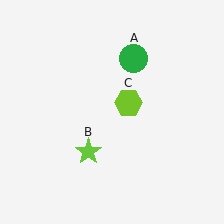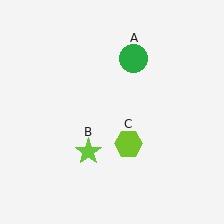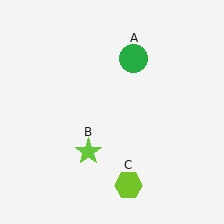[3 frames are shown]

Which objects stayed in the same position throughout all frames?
Green circle (object A) and lime star (object B) remained stationary.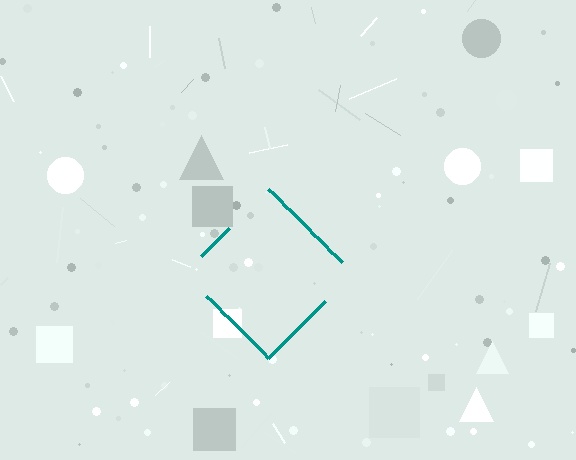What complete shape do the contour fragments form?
The contour fragments form a diamond.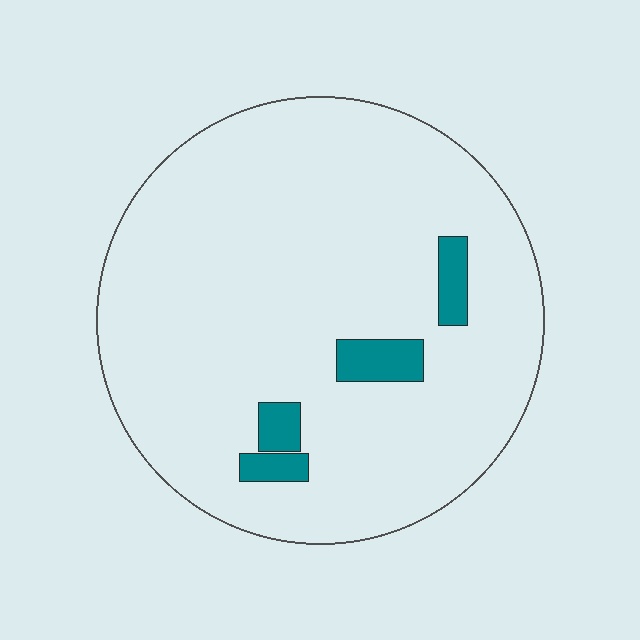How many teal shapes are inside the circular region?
4.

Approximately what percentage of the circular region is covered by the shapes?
Approximately 5%.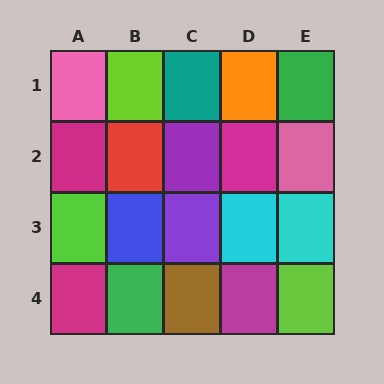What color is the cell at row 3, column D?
Cyan.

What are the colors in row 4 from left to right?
Magenta, green, brown, magenta, lime.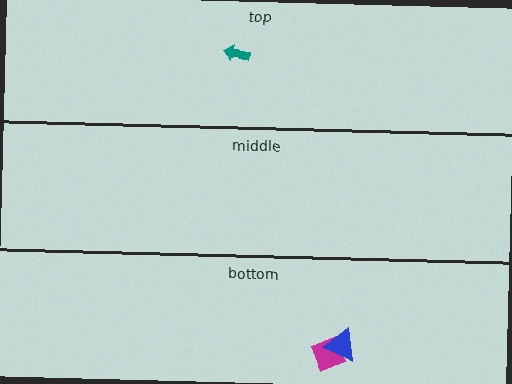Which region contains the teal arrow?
The top region.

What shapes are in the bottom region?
The magenta square, the blue triangle.